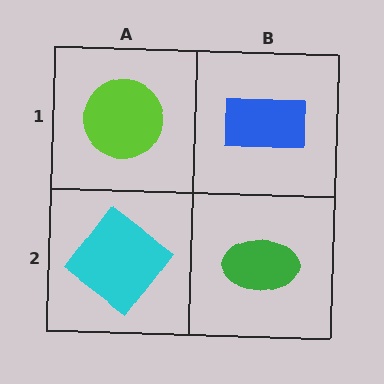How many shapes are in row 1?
2 shapes.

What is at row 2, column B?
A green ellipse.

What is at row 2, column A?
A cyan diamond.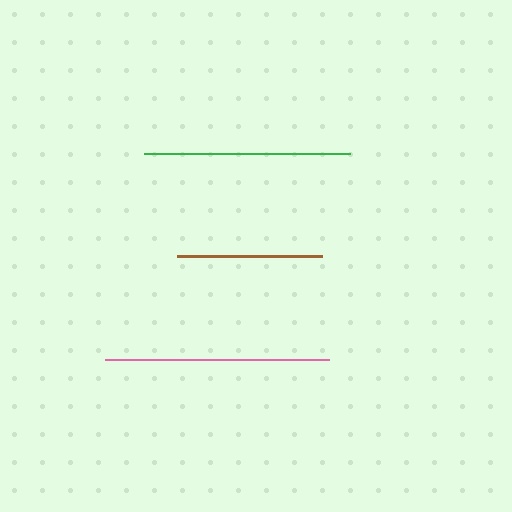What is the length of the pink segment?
The pink segment is approximately 224 pixels long.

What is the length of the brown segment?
The brown segment is approximately 145 pixels long.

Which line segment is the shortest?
The brown line is the shortest at approximately 145 pixels.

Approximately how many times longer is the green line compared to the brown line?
The green line is approximately 1.4 times the length of the brown line.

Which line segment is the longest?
The pink line is the longest at approximately 224 pixels.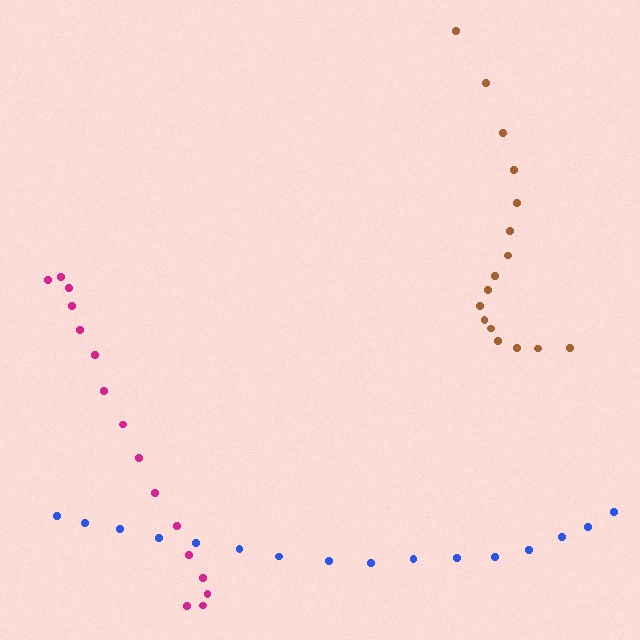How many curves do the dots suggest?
There are 3 distinct paths.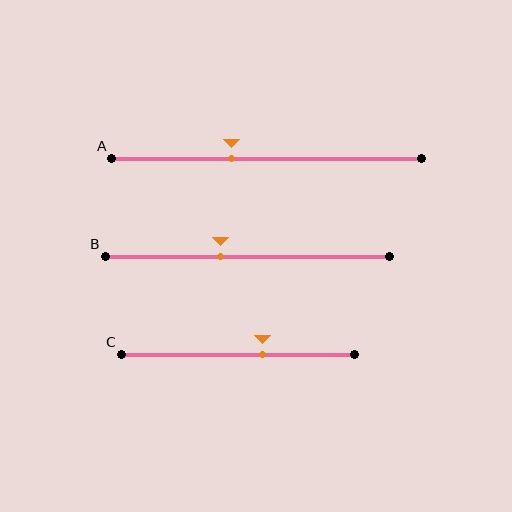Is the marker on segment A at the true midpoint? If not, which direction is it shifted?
No, the marker on segment A is shifted to the left by about 11% of the segment length.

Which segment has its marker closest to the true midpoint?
Segment B has its marker closest to the true midpoint.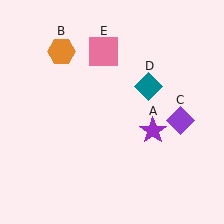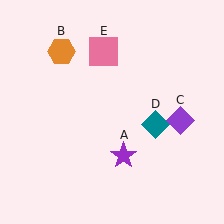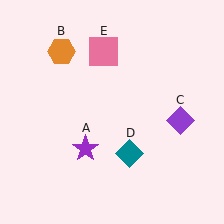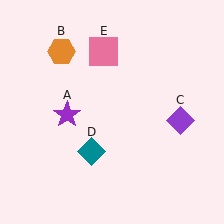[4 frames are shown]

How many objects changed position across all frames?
2 objects changed position: purple star (object A), teal diamond (object D).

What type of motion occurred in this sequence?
The purple star (object A), teal diamond (object D) rotated clockwise around the center of the scene.